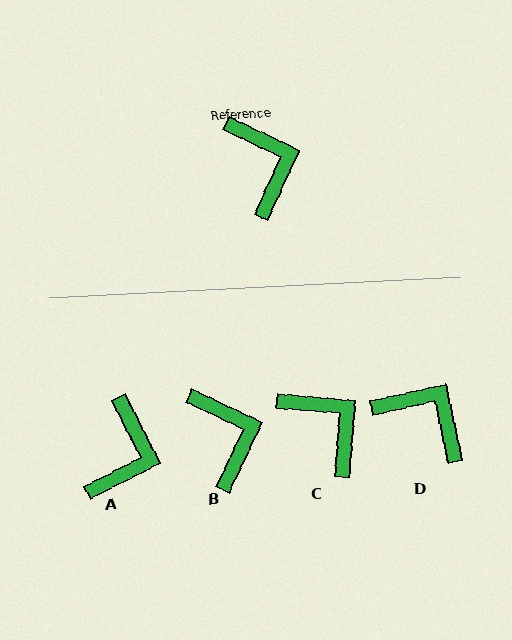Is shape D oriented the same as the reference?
No, it is off by about 37 degrees.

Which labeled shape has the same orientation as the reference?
B.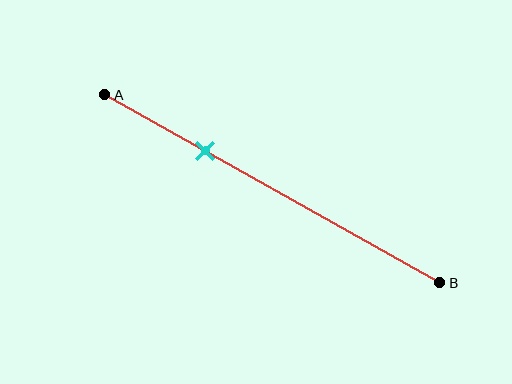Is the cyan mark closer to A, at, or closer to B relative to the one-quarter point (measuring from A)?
The cyan mark is closer to point B than the one-quarter point of segment AB.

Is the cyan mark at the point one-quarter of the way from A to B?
No, the mark is at about 30% from A, not at the 25% one-quarter point.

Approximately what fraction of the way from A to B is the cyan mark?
The cyan mark is approximately 30% of the way from A to B.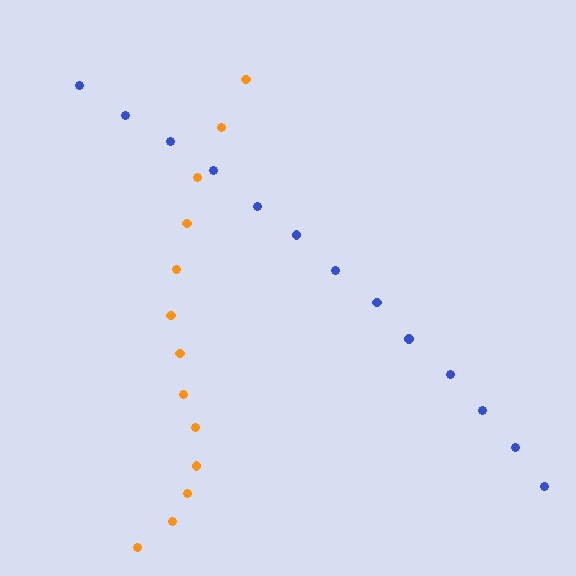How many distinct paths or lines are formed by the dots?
There are 2 distinct paths.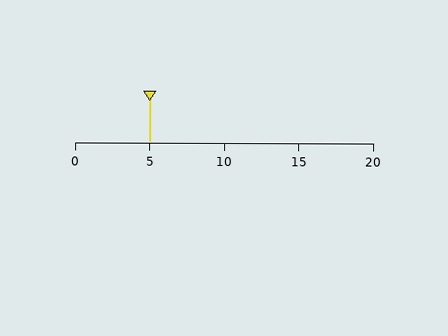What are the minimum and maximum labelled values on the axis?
The axis runs from 0 to 20.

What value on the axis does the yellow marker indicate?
The marker indicates approximately 5.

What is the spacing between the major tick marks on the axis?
The major ticks are spaced 5 apart.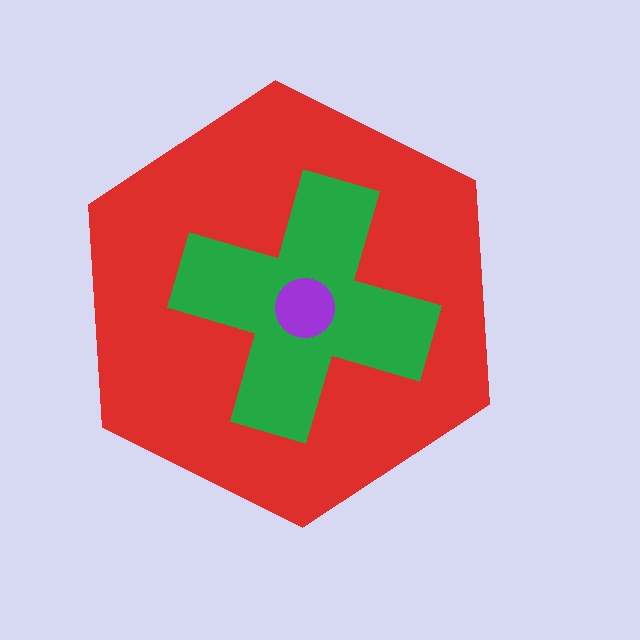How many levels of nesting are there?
3.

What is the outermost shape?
The red hexagon.